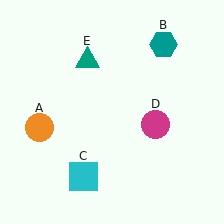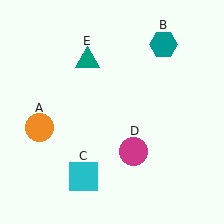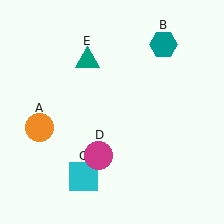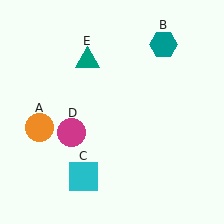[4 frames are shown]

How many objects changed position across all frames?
1 object changed position: magenta circle (object D).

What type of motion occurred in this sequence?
The magenta circle (object D) rotated clockwise around the center of the scene.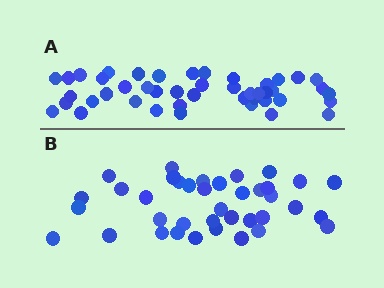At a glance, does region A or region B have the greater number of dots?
Region A (the top region) has more dots.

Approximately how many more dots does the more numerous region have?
Region A has roughly 8 or so more dots than region B.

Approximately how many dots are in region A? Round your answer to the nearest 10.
About 40 dots. (The exact count is 45, which rounds to 40.)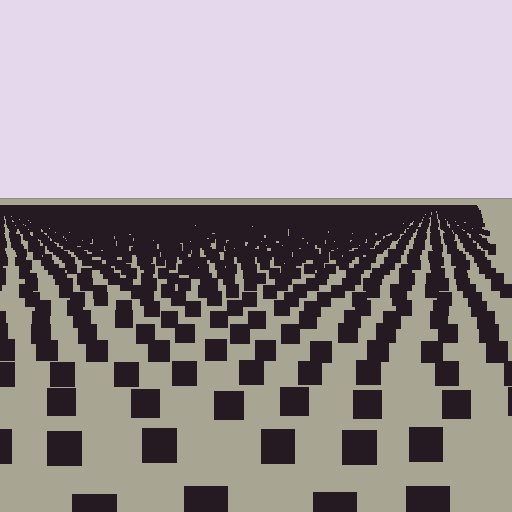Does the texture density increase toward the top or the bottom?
Density increases toward the top.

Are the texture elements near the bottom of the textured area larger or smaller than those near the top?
Larger. Near the bottom, elements are closer to the viewer and appear at a bigger on-screen size.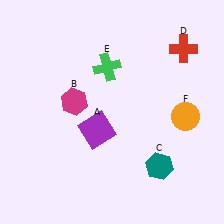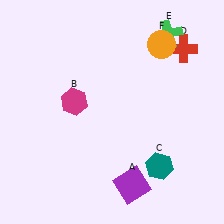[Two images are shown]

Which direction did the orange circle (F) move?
The orange circle (F) moved up.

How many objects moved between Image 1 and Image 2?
3 objects moved between the two images.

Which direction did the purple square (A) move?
The purple square (A) moved down.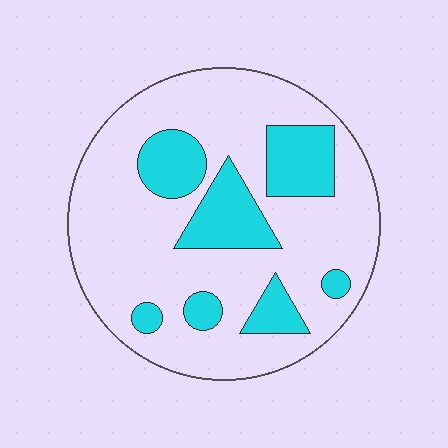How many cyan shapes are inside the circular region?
7.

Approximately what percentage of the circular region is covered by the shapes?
Approximately 25%.